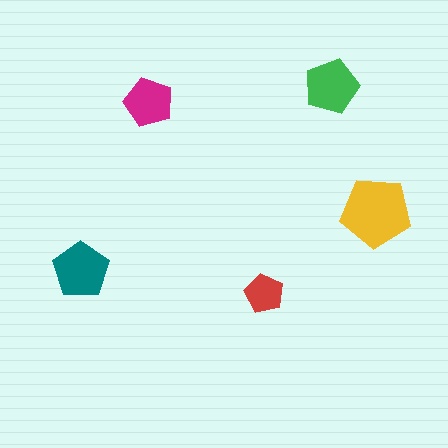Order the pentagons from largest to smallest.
the yellow one, the teal one, the green one, the magenta one, the red one.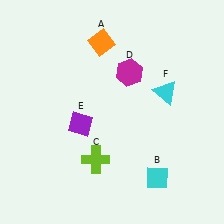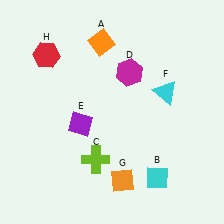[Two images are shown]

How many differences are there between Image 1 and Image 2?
There are 2 differences between the two images.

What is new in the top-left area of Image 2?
A red hexagon (H) was added in the top-left area of Image 2.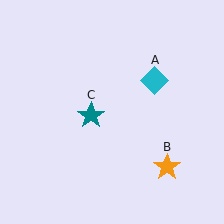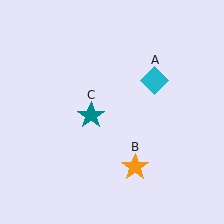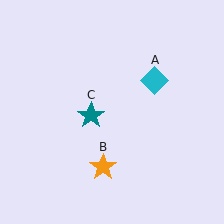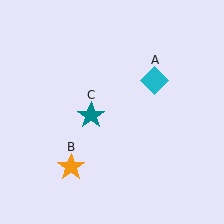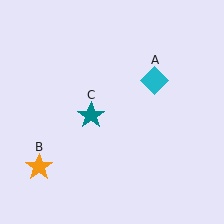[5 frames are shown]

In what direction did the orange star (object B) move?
The orange star (object B) moved left.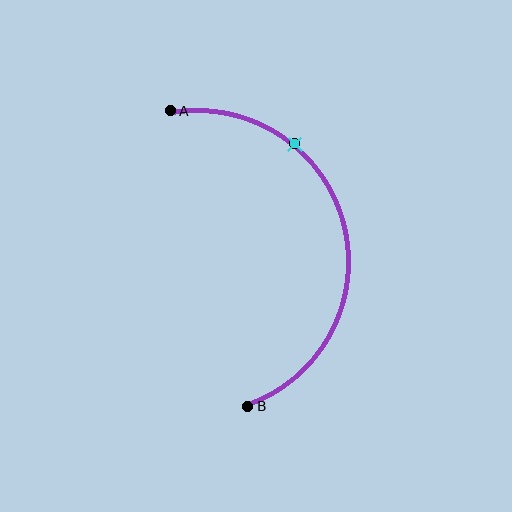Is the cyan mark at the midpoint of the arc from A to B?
No. The cyan mark lies on the arc but is closer to endpoint A. The arc midpoint would be at the point on the curve equidistant along the arc from both A and B.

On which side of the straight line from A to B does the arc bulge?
The arc bulges to the right of the straight line connecting A and B.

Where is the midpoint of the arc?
The arc midpoint is the point on the curve farthest from the straight line joining A and B. It sits to the right of that line.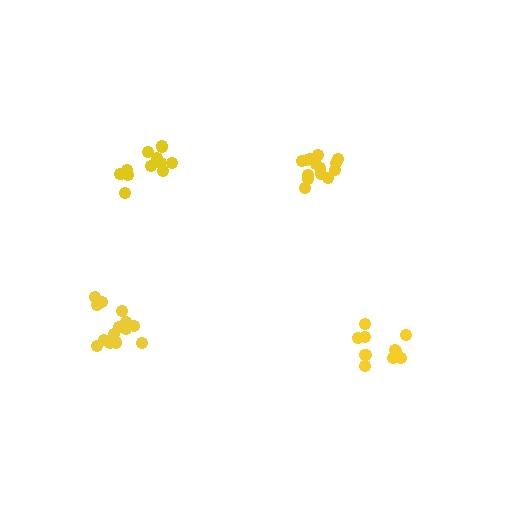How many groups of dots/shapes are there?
There are 4 groups.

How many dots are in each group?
Group 1: 12 dots, Group 2: 11 dots, Group 3: 14 dots, Group 4: 14 dots (51 total).